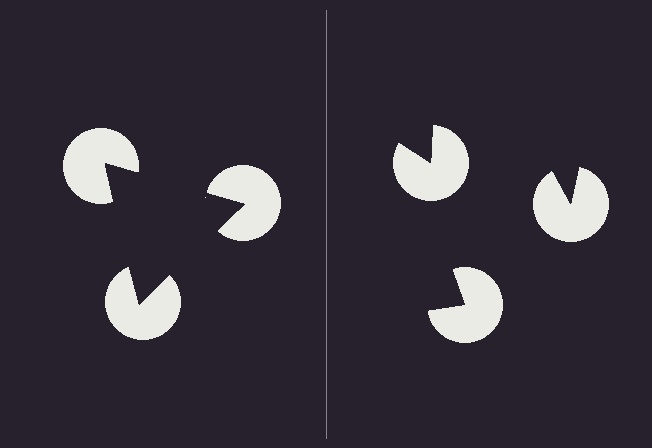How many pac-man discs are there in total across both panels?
6 — 3 on each side.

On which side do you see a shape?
An illusory triangle appears on the left side. On the right side the wedge cuts are rotated, so no coherent shape forms.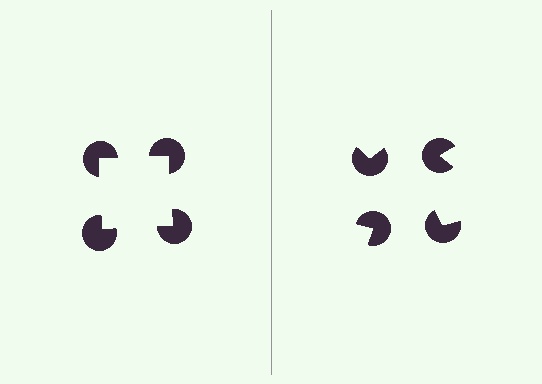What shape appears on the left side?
An illusory square.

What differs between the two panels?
The pac-man discs are positioned identically on both sides; only the wedge orientations differ. On the left they align to a square; on the right they are misaligned.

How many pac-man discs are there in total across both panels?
8 — 4 on each side.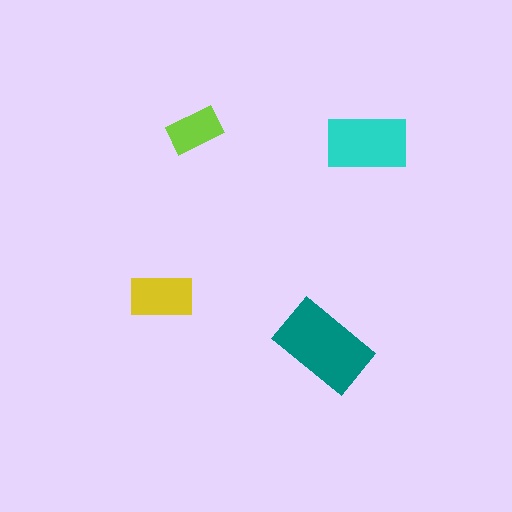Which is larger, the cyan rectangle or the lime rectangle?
The cyan one.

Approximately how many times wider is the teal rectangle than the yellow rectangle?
About 1.5 times wider.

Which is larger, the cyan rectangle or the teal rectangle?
The teal one.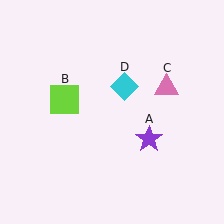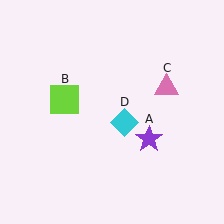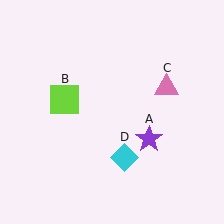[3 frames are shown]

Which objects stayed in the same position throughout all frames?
Purple star (object A) and lime square (object B) and pink triangle (object C) remained stationary.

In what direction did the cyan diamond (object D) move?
The cyan diamond (object D) moved down.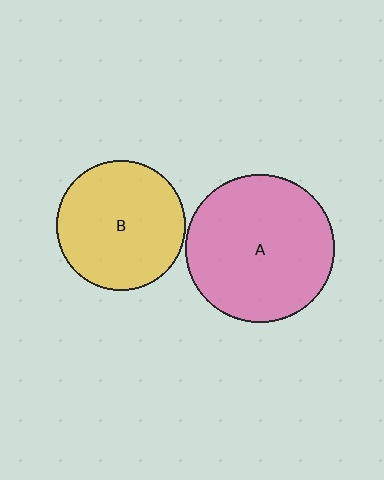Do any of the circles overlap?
No, none of the circles overlap.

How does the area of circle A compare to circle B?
Approximately 1.3 times.